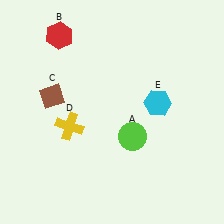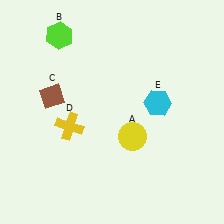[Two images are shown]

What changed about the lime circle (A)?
In Image 1, A is lime. In Image 2, it changed to yellow.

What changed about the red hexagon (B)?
In Image 1, B is red. In Image 2, it changed to lime.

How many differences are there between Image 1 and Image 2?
There are 2 differences between the two images.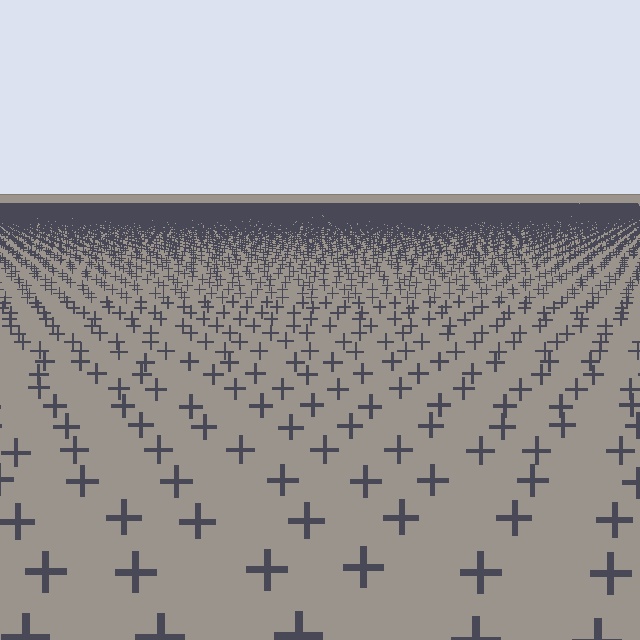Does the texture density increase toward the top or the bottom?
Density increases toward the top.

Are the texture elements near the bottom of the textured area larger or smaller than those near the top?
Larger. Near the bottom, elements are closer to the viewer and appear at a bigger on-screen size.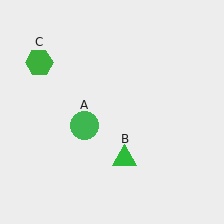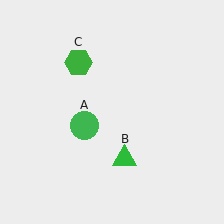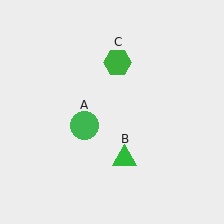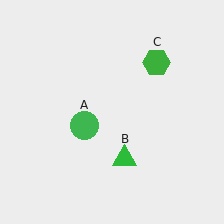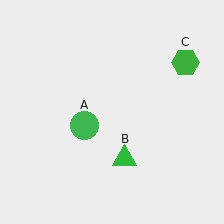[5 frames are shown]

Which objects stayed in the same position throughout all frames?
Green circle (object A) and green triangle (object B) remained stationary.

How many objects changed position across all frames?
1 object changed position: green hexagon (object C).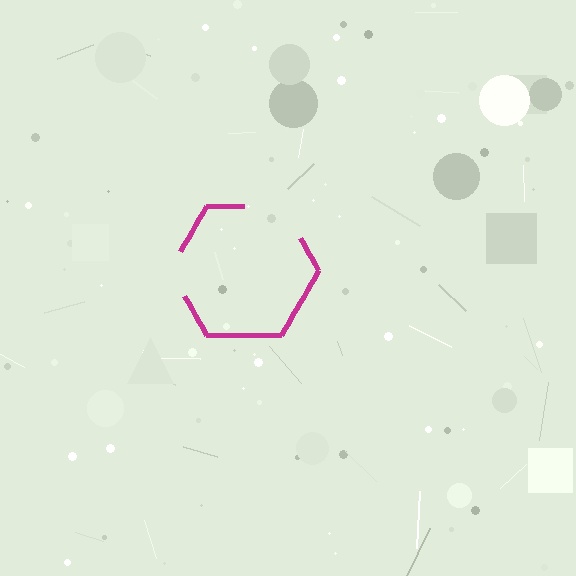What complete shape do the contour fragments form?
The contour fragments form a hexagon.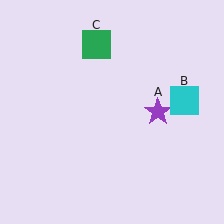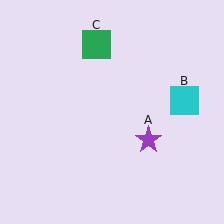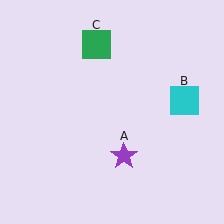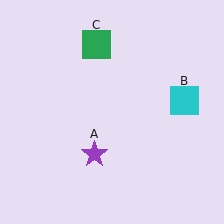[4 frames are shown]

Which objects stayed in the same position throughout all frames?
Cyan square (object B) and green square (object C) remained stationary.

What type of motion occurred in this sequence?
The purple star (object A) rotated clockwise around the center of the scene.